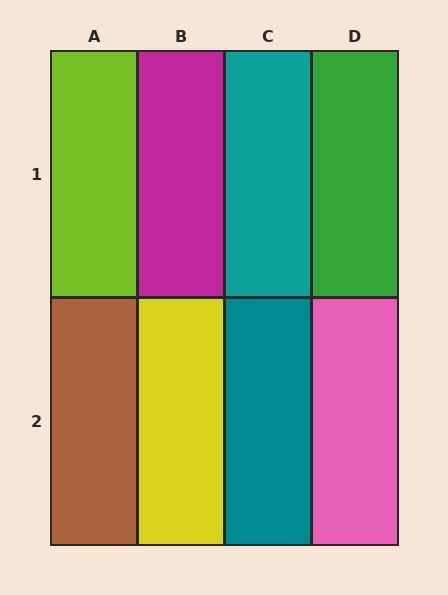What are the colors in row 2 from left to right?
Brown, yellow, teal, pink.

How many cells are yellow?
1 cell is yellow.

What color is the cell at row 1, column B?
Magenta.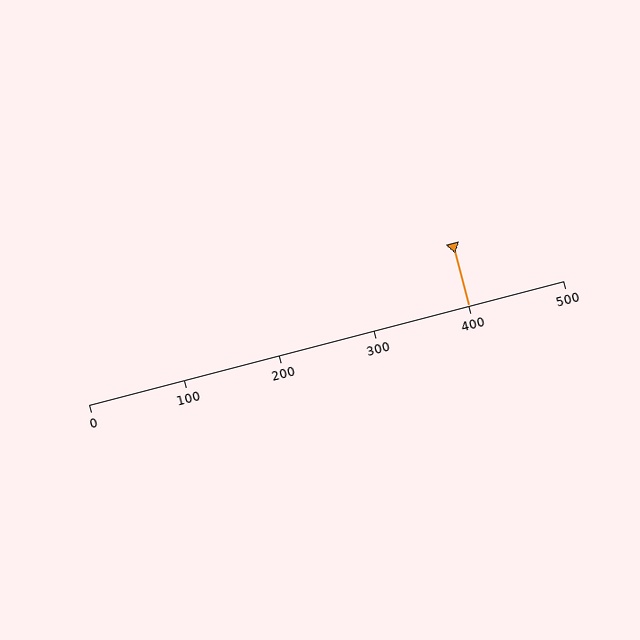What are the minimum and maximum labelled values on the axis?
The axis runs from 0 to 500.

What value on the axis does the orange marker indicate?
The marker indicates approximately 400.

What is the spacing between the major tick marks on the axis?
The major ticks are spaced 100 apart.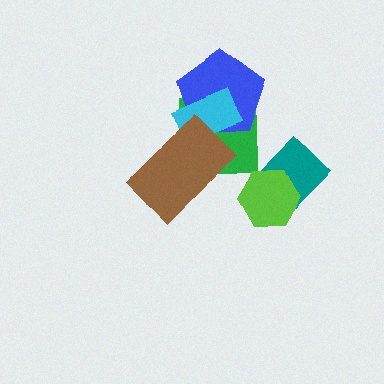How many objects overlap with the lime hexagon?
1 object overlaps with the lime hexagon.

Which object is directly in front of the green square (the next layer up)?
The blue pentagon is directly in front of the green square.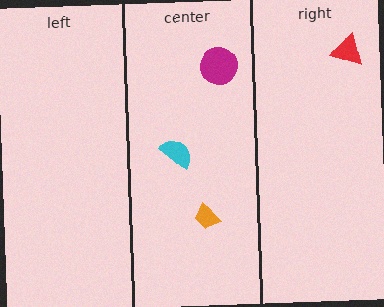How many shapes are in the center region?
3.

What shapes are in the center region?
The orange trapezoid, the magenta circle, the cyan semicircle.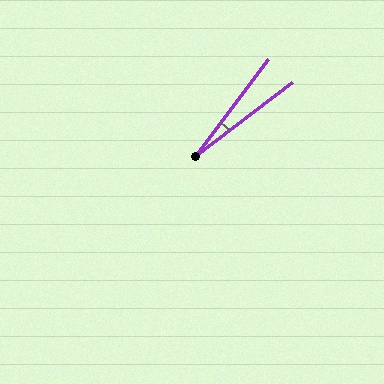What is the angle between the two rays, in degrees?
Approximately 16 degrees.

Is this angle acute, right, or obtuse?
It is acute.